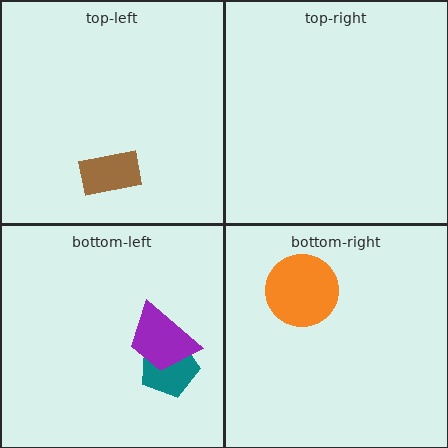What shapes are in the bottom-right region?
The orange circle.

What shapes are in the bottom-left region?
The teal pentagon, the purple trapezoid.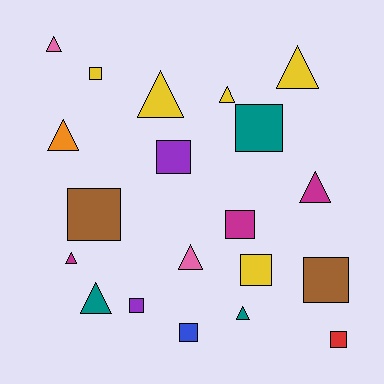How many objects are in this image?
There are 20 objects.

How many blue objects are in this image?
There is 1 blue object.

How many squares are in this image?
There are 10 squares.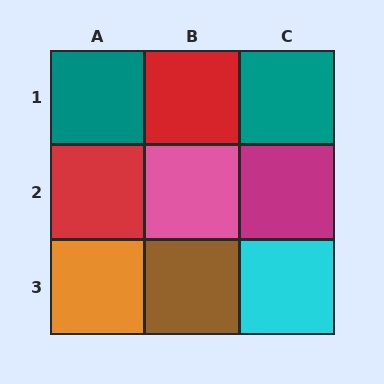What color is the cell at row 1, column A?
Teal.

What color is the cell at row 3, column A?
Orange.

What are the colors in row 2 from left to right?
Red, pink, magenta.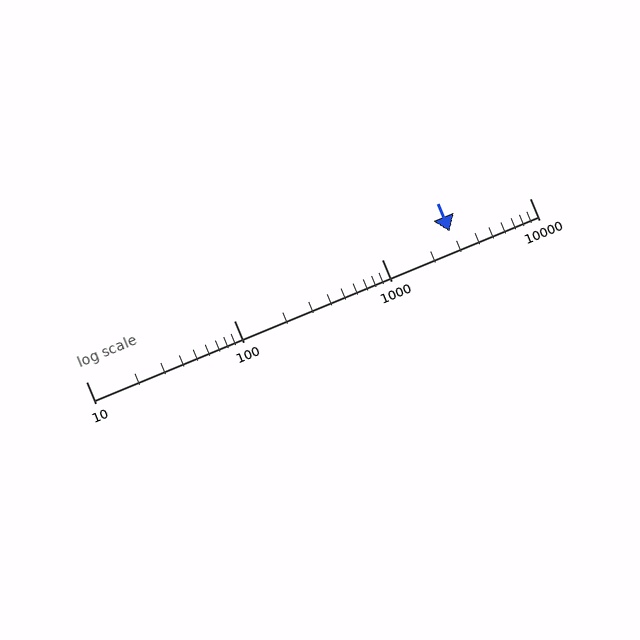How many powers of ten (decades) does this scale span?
The scale spans 3 decades, from 10 to 10000.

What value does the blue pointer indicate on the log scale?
The pointer indicates approximately 2900.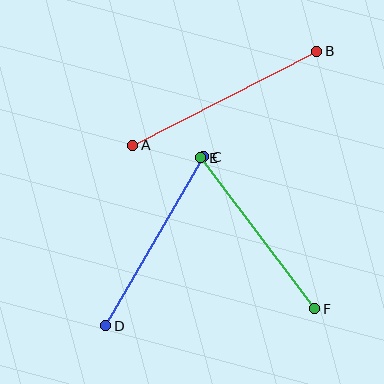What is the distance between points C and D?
The distance is approximately 196 pixels.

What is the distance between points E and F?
The distance is approximately 189 pixels.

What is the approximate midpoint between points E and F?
The midpoint is at approximately (258, 233) pixels.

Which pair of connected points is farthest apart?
Points A and B are farthest apart.